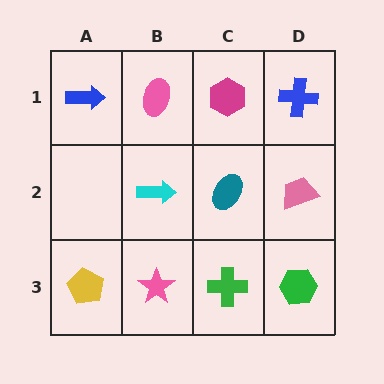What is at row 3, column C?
A green cross.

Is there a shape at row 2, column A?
No, that cell is empty.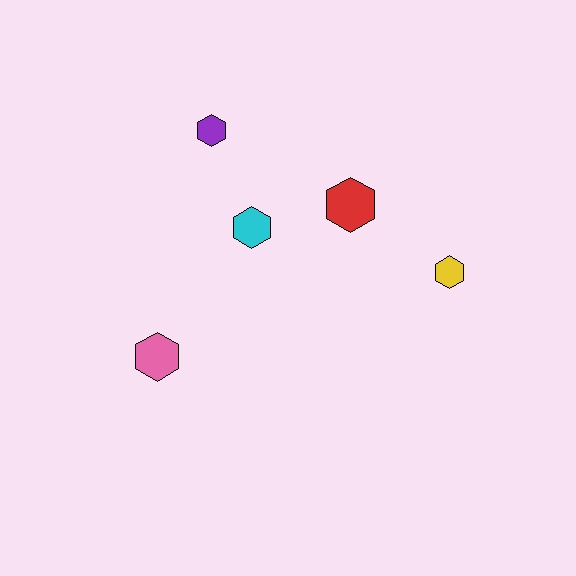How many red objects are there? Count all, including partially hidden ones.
There is 1 red object.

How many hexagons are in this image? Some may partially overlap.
There are 5 hexagons.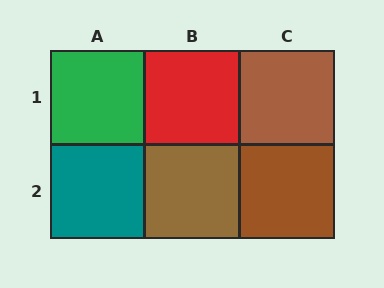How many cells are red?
1 cell is red.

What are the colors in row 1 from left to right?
Green, red, brown.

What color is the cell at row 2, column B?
Brown.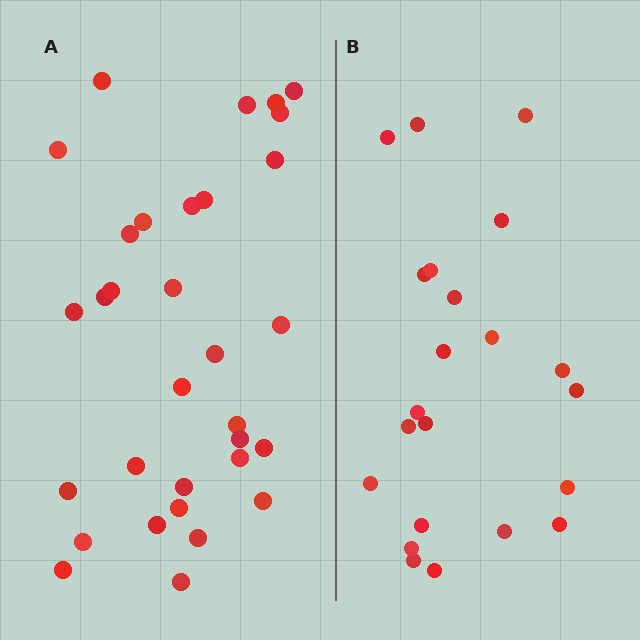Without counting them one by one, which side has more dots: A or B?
Region A (the left region) has more dots.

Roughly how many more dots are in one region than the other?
Region A has roughly 10 or so more dots than region B.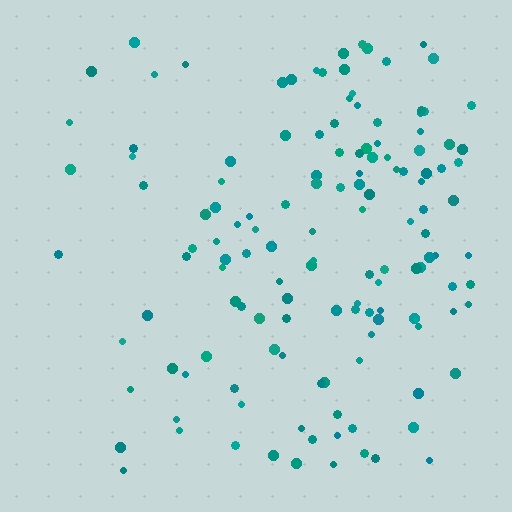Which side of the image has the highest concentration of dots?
The right.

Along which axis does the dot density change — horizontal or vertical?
Horizontal.